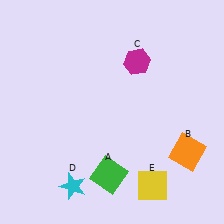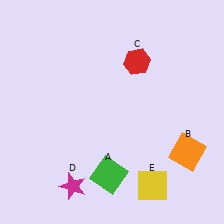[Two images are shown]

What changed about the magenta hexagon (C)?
In Image 1, C is magenta. In Image 2, it changed to red.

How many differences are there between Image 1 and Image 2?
There are 2 differences between the two images.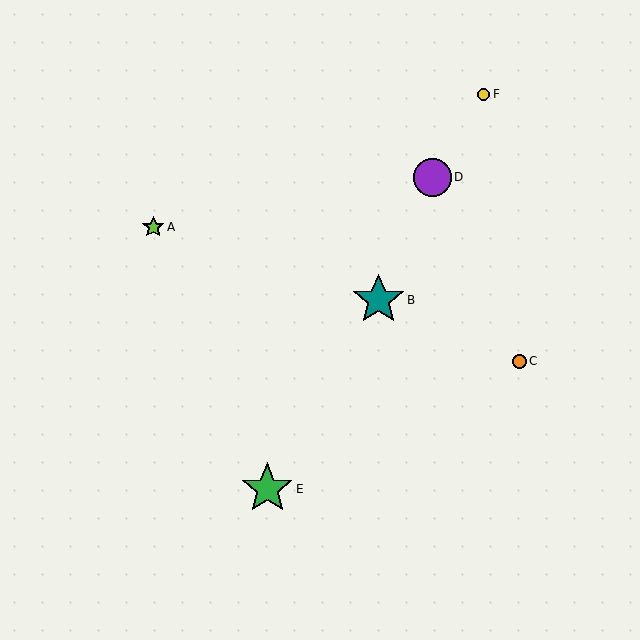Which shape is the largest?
The teal star (labeled B) is the largest.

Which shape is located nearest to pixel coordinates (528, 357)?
The orange circle (labeled C) at (519, 361) is nearest to that location.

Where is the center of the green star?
The center of the green star is at (267, 489).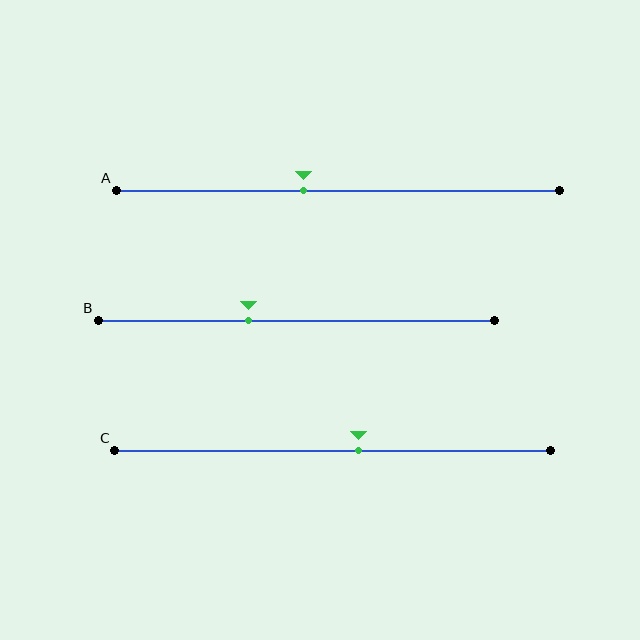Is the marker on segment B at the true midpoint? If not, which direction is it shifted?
No, the marker on segment B is shifted to the left by about 12% of the segment length.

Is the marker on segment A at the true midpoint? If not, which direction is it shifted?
No, the marker on segment A is shifted to the left by about 8% of the segment length.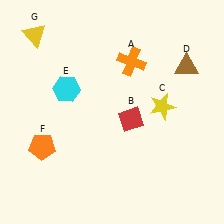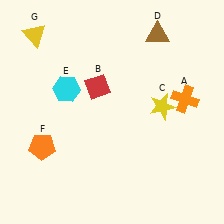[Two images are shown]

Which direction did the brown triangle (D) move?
The brown triangle (D) moved up.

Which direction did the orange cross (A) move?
The orange cross (A) moved right.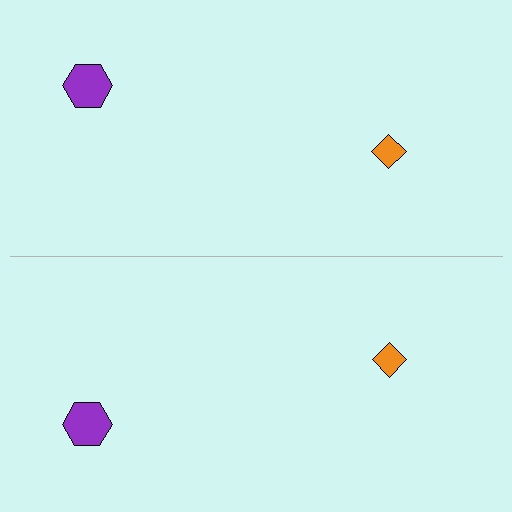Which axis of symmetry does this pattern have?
The pattern has a horizontal axis of symmetry running through the center of the image.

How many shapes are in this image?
There are 4 shapes in this image.